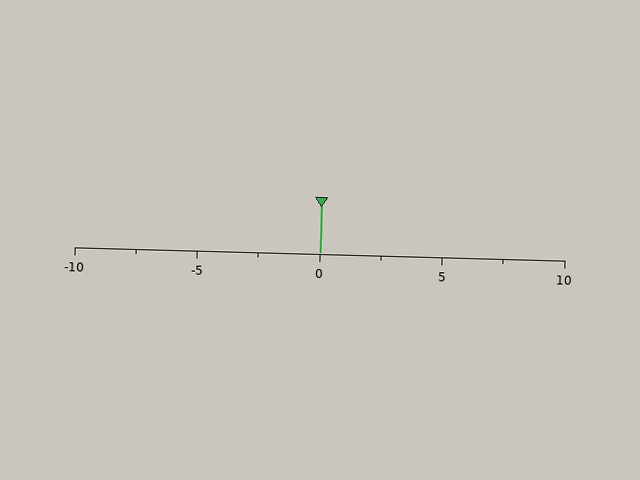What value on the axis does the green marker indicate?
The marker indicates approximately 0.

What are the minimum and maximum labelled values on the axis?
The axis runs from -10 to 10.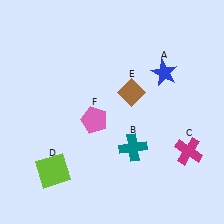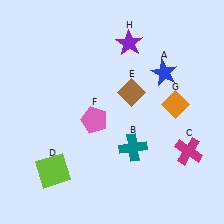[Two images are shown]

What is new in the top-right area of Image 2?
A purple star (H) was added in the top-right area of Image 2.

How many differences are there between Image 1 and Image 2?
There are 2 differences between the two images.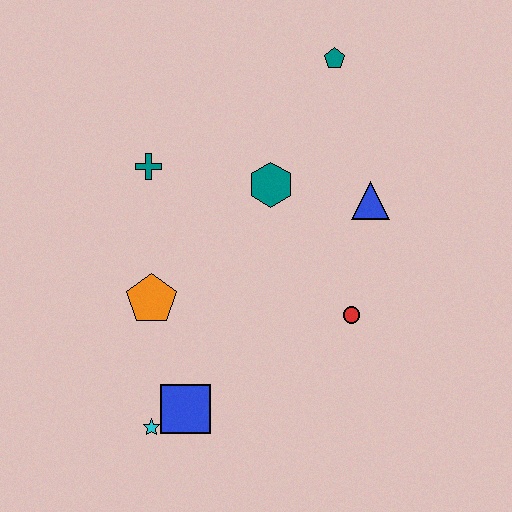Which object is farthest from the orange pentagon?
The teal pentagon is farthest from the orange pentagon.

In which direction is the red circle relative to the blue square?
The red circle is to the right of the blue square.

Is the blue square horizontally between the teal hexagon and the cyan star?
Yes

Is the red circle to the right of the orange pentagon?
Yes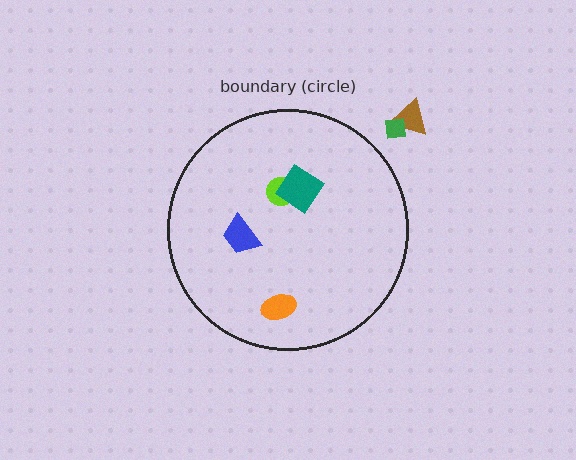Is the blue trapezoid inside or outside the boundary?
Inside.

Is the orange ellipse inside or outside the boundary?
Inside.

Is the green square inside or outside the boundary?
Outside.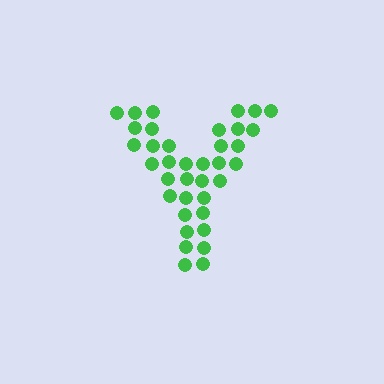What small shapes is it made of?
It is made of small circles.